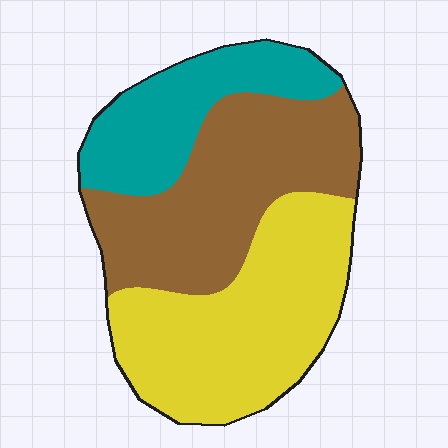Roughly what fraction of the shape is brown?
Brown takes up about three eighths (3/8) of the shape.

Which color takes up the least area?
Teal, at roughly 20%.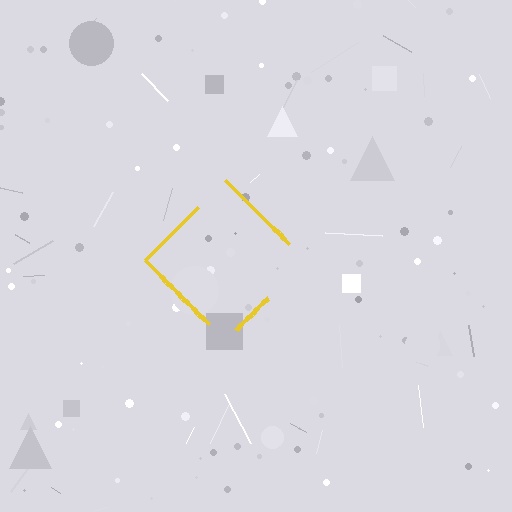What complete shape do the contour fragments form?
The contour fragments form a diamond.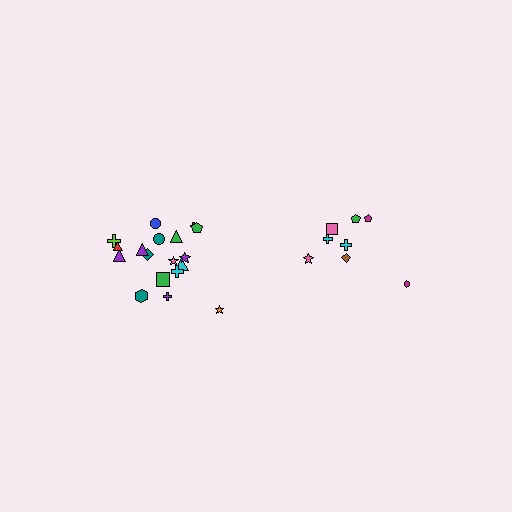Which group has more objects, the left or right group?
The left group.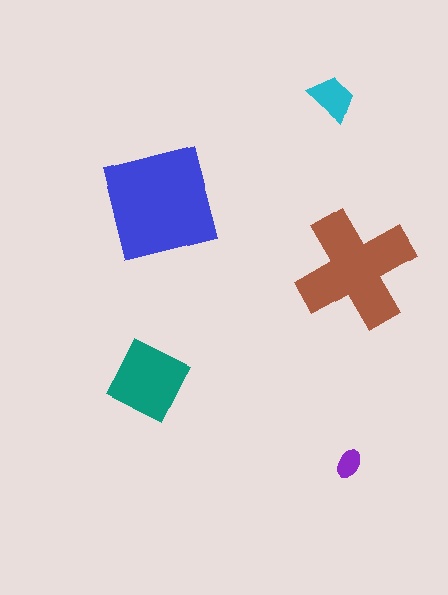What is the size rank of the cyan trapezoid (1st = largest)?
4th.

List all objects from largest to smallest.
The blue square, the brown cross, the teal diamond, the cyan trapezoid, the purple ellipse.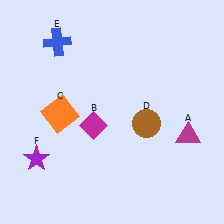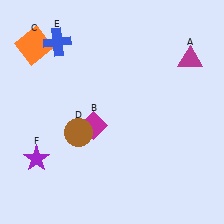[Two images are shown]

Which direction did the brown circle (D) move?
The brown circle (D) moved left.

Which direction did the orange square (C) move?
The orange square (C) moved up.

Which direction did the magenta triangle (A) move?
The magenta triangle (A) moved up.